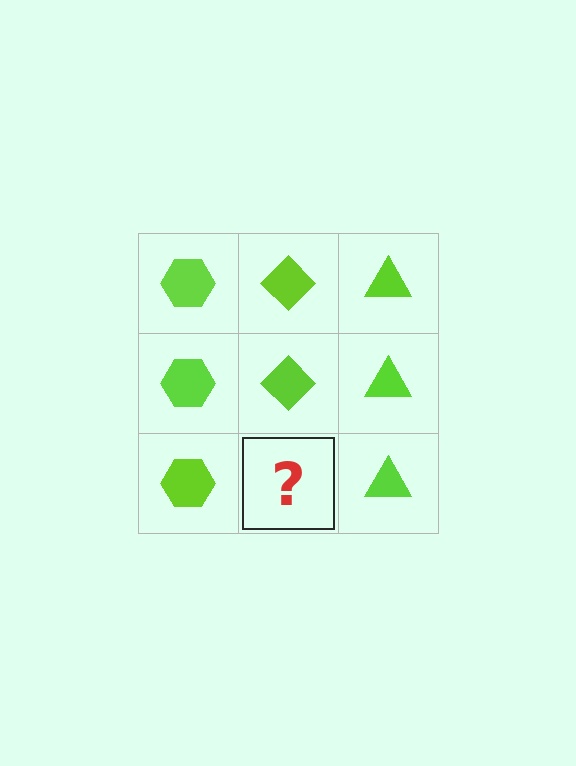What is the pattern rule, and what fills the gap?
The rule is that each column has a consistent shape. The gap should be filled with a lime diamond.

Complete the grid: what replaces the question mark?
The question mark should be replaced with a lime diamond.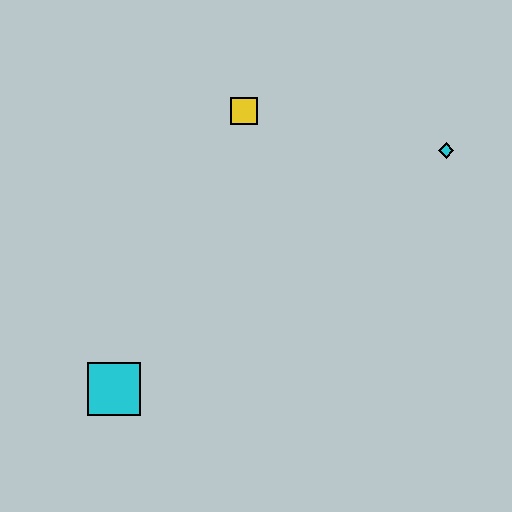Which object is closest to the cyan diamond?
The yellow square is closest to the cyan diamond.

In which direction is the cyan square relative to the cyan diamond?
The cyan square is to the left of the cyan diamond.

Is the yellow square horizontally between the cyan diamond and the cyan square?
Yes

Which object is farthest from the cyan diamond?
The cyan square is farthest from the cyan diamond.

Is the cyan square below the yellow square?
Yes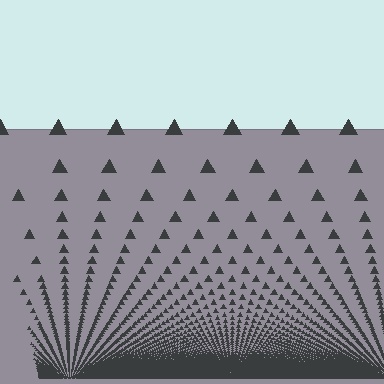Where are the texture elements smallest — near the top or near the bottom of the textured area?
Near the bottom.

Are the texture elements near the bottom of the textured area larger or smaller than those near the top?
Smaller. The gradient is inverted — elements near the bottom are smaller and denser.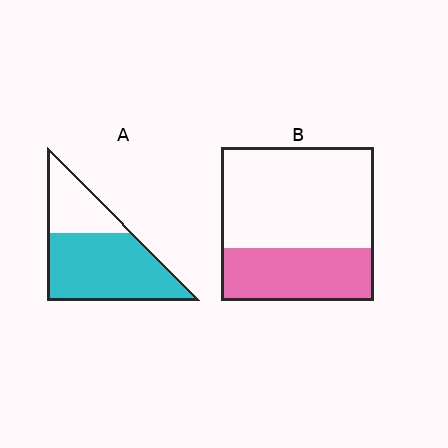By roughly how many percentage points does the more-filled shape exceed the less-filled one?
By roughly 35 percentage points (A over B).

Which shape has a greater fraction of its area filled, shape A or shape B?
Shape A.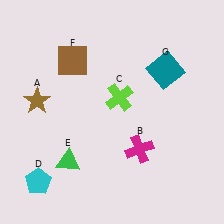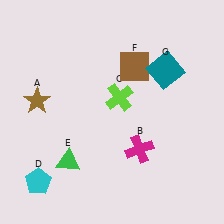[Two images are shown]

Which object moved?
The brown square (F) moved right.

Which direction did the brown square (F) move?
The brown square (F) moved right.